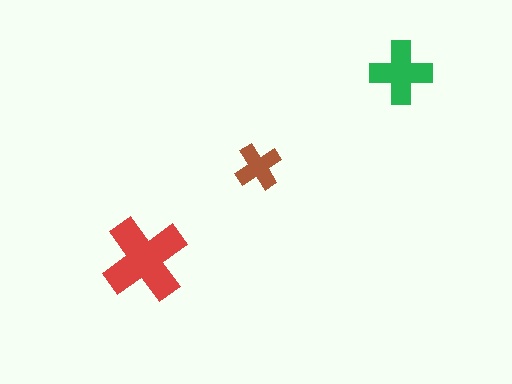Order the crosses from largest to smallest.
the red one, the green one, the brown one.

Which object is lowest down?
The red cross is bottommost.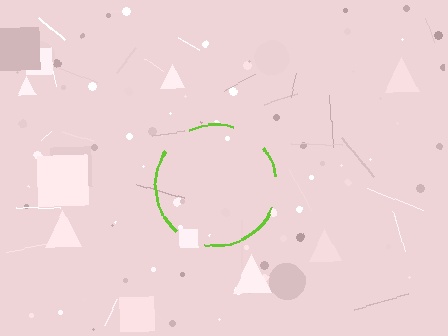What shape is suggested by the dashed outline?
The dashed outline suggests a circle.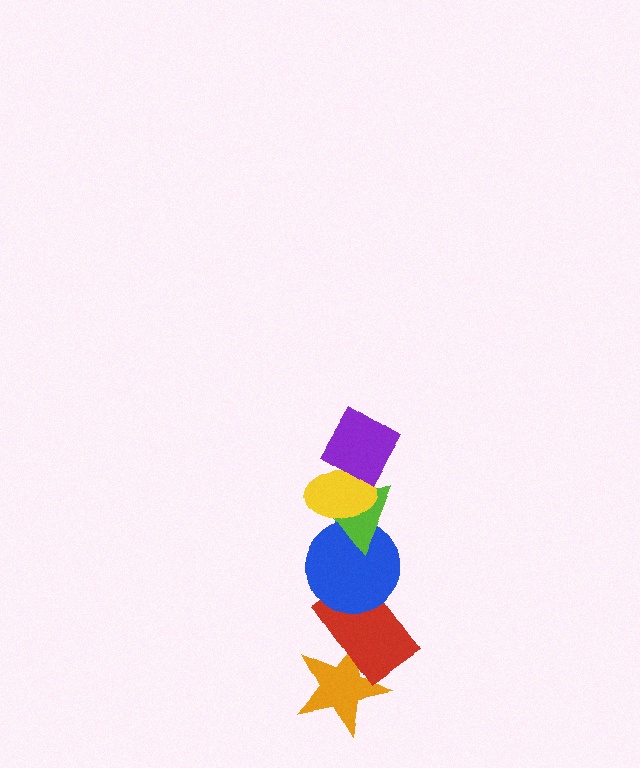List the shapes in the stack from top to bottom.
From top to bottom: the purple diamond, the yellow ellipse, the lime triangle, the blue circle, the red rectangle, the orange star.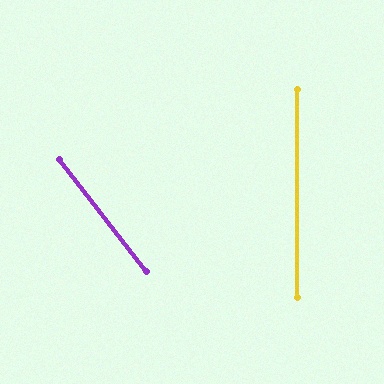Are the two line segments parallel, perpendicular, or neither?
Neither parallel nor perpendicular — they differ by about 37°.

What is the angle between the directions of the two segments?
Approximately 37 degrees.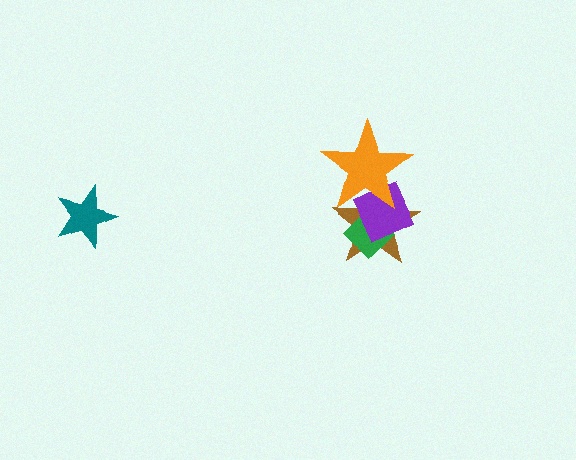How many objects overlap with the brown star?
3 objects overlap with the brown star.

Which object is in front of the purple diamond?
The orange star is in front of the purple diamond.